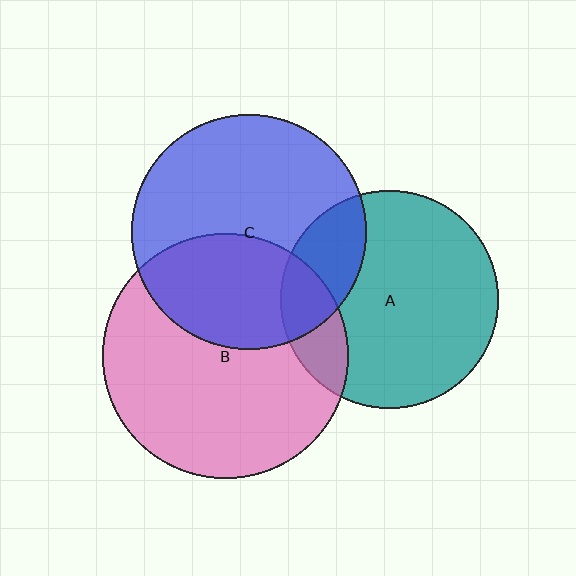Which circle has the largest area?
Circle B (pink).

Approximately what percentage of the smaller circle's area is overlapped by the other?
Approximately 40%.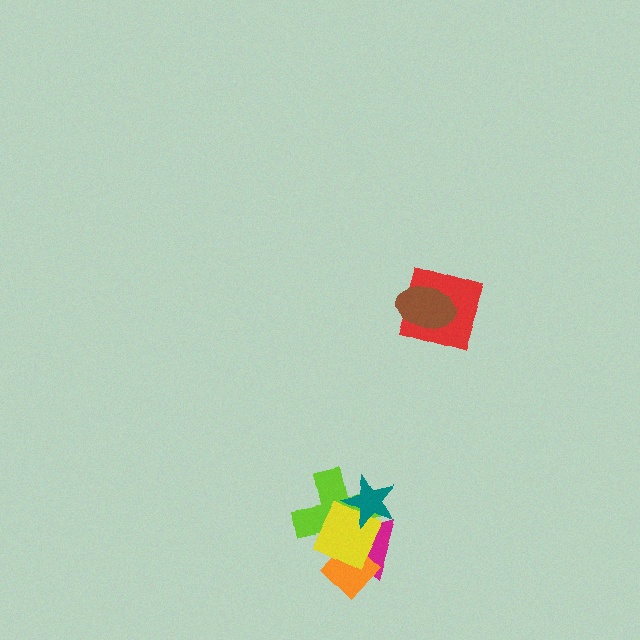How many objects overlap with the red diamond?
1 object overlaps with the red diamond.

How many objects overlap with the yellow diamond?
4 objects overlap with the yellow diamond.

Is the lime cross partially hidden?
Yes, it is partially covered by another shape.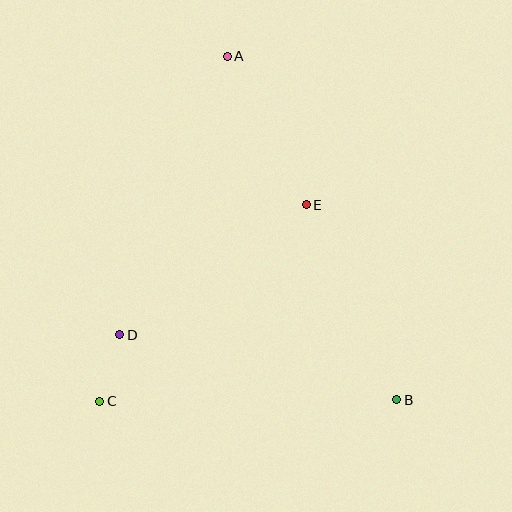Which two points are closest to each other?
Points C and D are closest to each other.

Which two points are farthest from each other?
Points A and B are farthest from each other.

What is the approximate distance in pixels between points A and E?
The distance between A and E is approximately 168 pixels.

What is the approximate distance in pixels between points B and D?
The distance between B and D is approximately 284 pixels.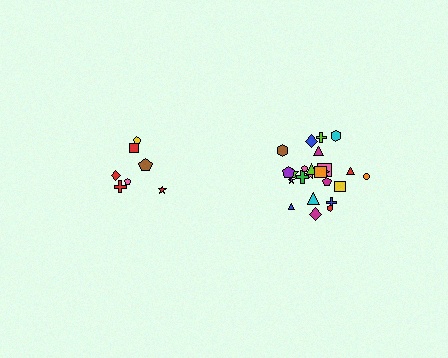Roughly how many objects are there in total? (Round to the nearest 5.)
Roughly 30 objects in total.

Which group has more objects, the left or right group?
The right group.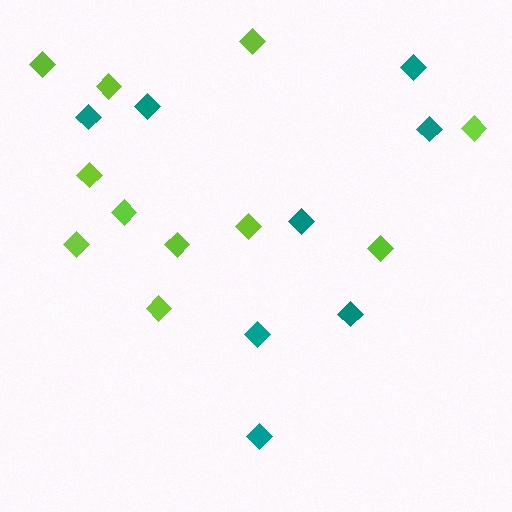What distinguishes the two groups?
There are 2 groups: one group of teal diamonds (8) and one group of lime diamonds (11).